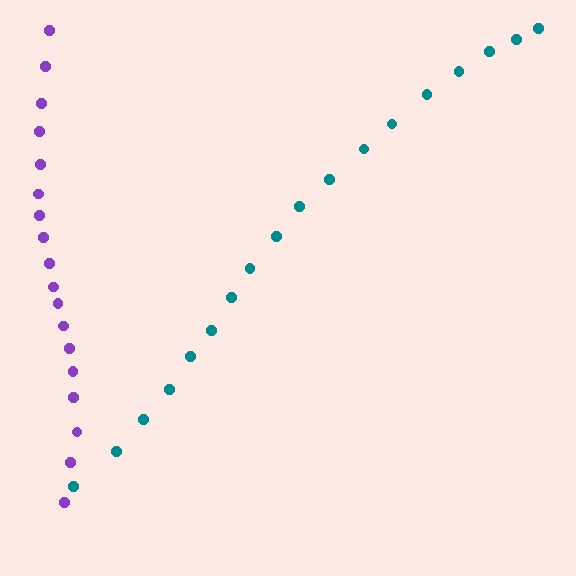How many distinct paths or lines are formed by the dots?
There are 2 distinct paths.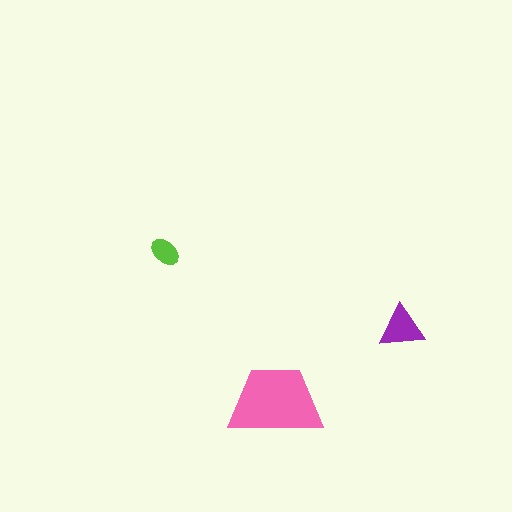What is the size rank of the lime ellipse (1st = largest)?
3rd.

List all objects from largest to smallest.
The pink trapezoid, the purple triangle, the lime ellipse.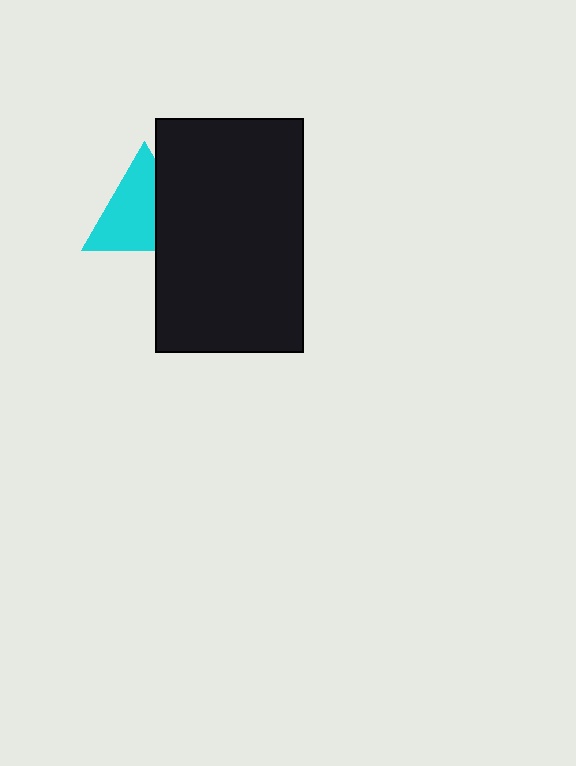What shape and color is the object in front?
The object in front is a black rectangle.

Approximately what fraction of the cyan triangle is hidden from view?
Roughly 34% of the cyan triangle is hidden behind the black rectangle.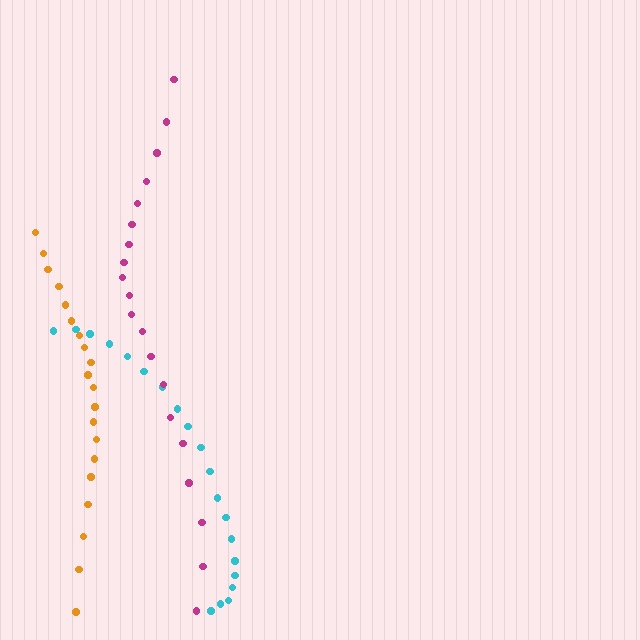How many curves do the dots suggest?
There are 3 distinct paths.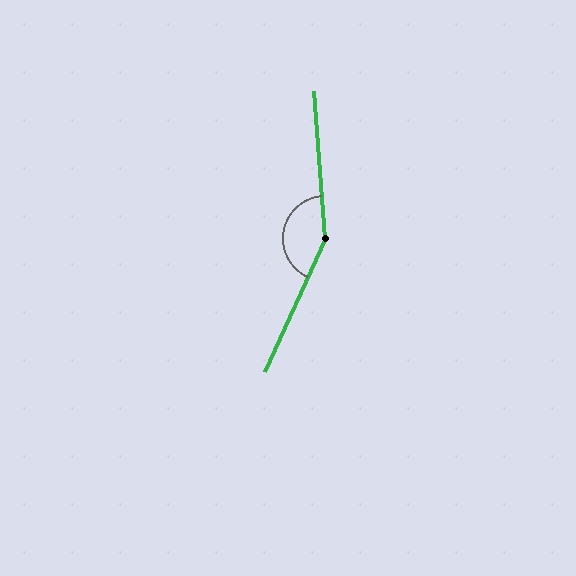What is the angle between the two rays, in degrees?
Approximately 151 degrees.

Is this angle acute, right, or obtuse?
It is obtuse.